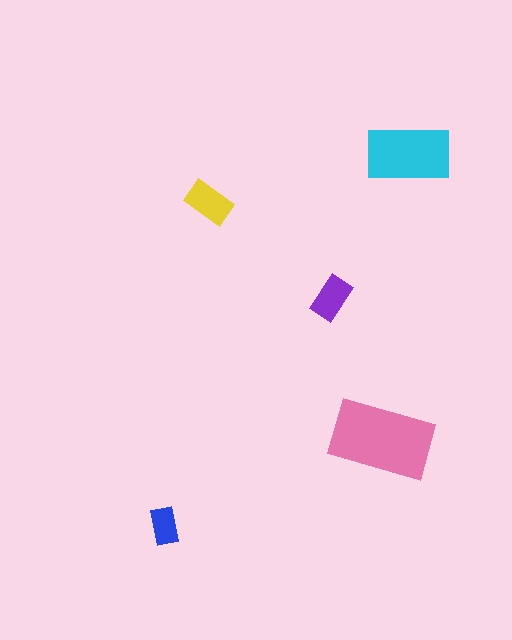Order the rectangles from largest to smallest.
the pink one, the cyan one, the yellow one, the purple one, the blue one.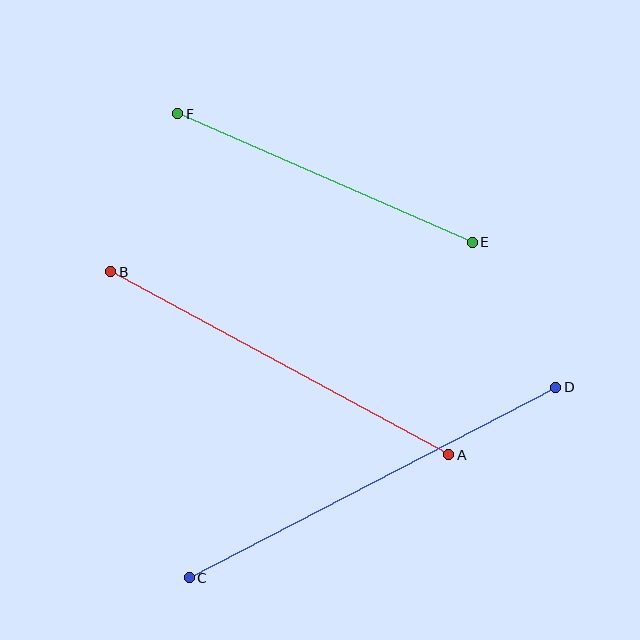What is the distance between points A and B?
The distance is approximately 384 pixels.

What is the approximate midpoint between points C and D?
The midpoint is at approximately (372, 483) pixels.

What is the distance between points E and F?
The distance is approximately 321 pixels.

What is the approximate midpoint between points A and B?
The midpoint is at approximately (280, 363) pixels.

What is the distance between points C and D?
The distance is approximately 413 pixels.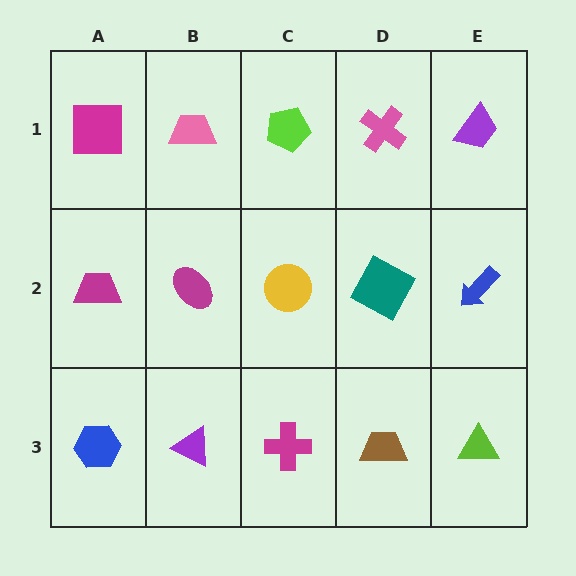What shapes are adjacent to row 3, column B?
A magenta ellipse (row 2, column B), a blue hexagon (row 3, column A), a magenta cross (row 3, column C).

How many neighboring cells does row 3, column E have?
2.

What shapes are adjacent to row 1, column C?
A yellow circle (row 2, column C), a pink trapezoid (row 1, column B), a pink cross (row 1, column D).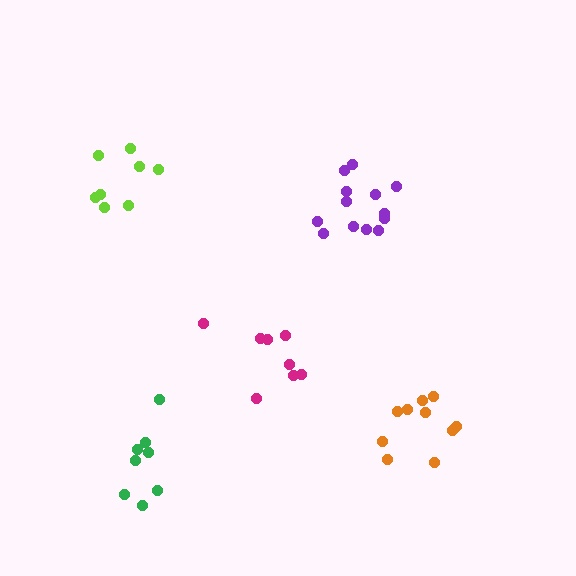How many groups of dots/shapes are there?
There are 5 groups.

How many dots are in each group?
Group 1: 13 dots, Group 2: 8 dots, Group 3: 10 dots, Group 4: 8 dots, Group 5: 8 dots (47 total).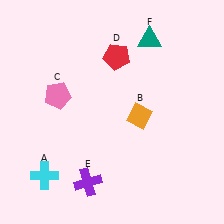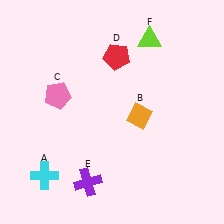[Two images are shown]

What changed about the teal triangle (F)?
In Image 1, F is teal. In Image 2, it changed to lime.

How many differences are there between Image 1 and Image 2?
There is 1 difference between the two images.